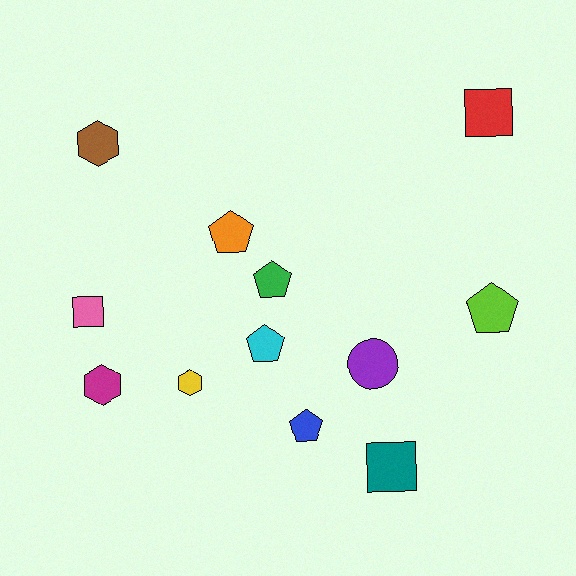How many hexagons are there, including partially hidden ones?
There are 3 hexagons.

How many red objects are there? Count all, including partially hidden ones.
There is 1 red object.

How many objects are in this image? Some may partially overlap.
There are 12 objects.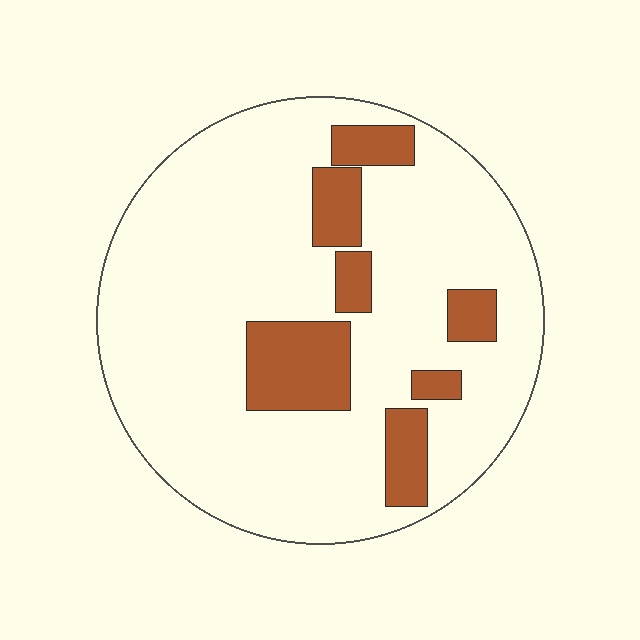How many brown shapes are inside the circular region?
7.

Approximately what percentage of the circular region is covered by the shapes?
Approximately 15%.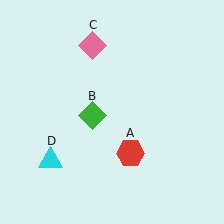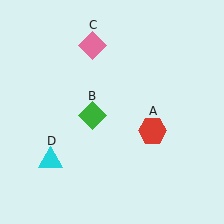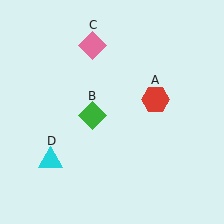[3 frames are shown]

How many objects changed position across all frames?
1 object changed position: red hexagon (object A).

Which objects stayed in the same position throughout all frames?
Green diamond (object B) and pink diamond (object C) and cyan triangle (object D) remained stationary.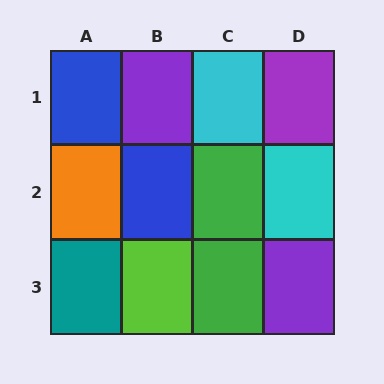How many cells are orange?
1 cell is orange.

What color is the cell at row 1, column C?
Cyan.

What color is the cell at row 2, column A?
Orange.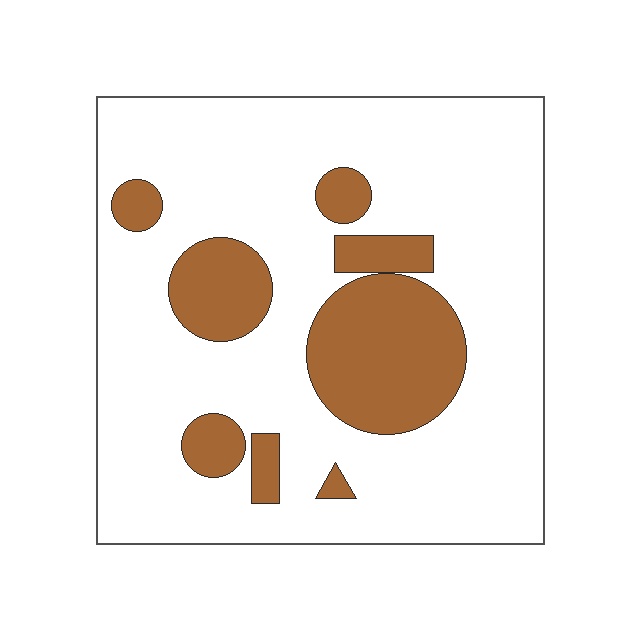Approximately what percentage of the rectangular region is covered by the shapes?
Approximately 20%.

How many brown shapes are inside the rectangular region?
8.